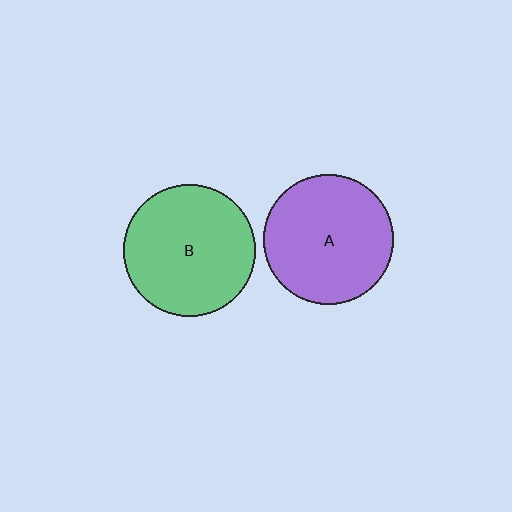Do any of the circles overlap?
No, none of the circles overlap.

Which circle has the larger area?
Circle B (green).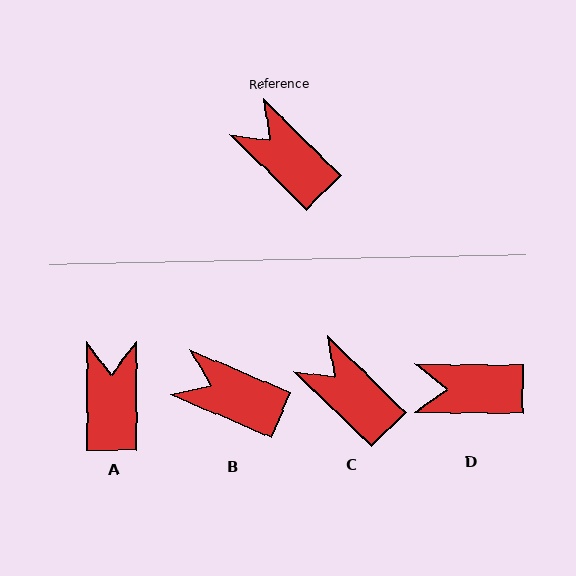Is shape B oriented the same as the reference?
No, it is off by about 21 degrees.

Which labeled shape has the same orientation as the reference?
C.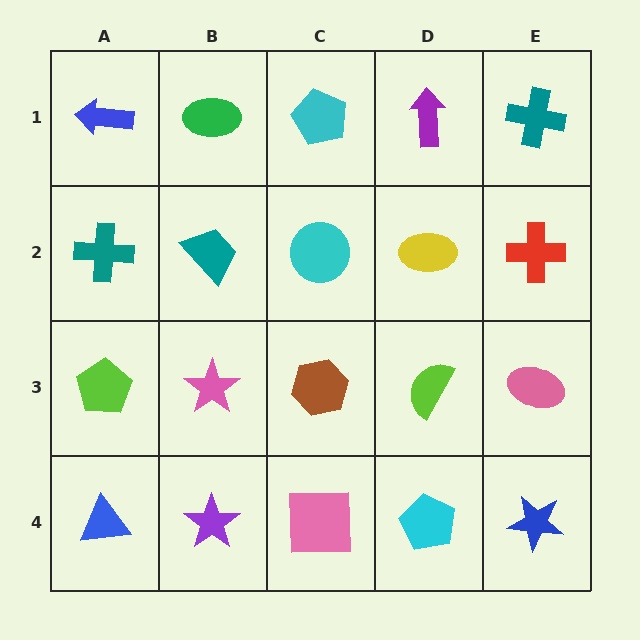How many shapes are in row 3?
5 shapes.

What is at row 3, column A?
A lime pentagon.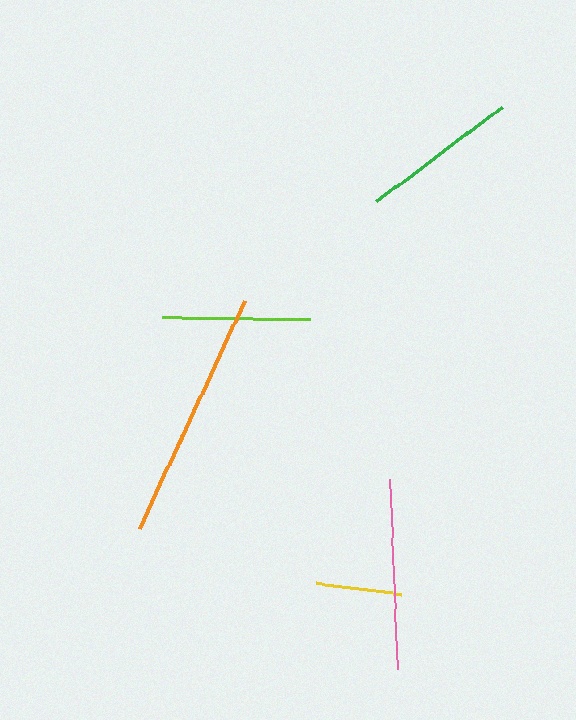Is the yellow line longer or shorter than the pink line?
The pink line is longer than the yellow line.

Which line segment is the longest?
The orange line is the longest at approximately 251 pixels.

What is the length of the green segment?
The green segment is approximately 157 pixels long.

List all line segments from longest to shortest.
From longest to shortest: orange, pink, green, lime, yellow.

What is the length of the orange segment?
The orange segment is approximately 251 pixels long.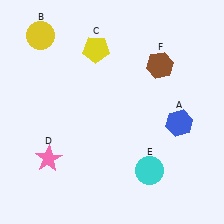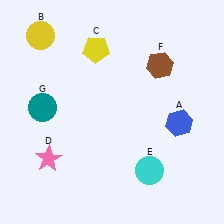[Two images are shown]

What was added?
A teal circle (G) was added in Image 2.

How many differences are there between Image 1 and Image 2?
There is 1 difference between the two images.